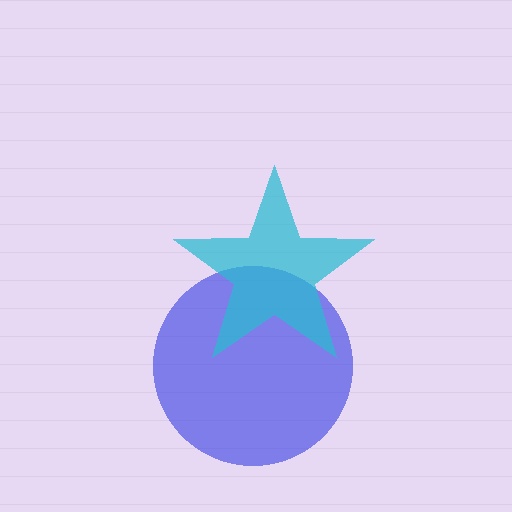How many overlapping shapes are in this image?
There are 2 overlapping shapes in the image.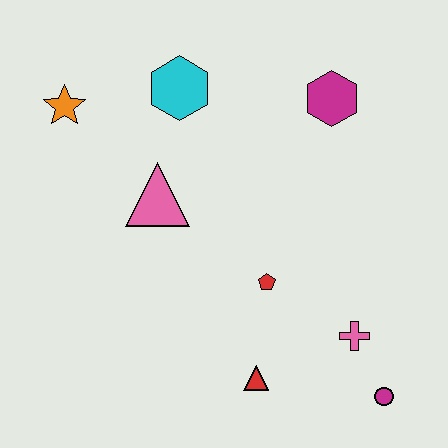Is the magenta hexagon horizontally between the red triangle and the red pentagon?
No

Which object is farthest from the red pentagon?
The orange star is farthest from the red pentagon.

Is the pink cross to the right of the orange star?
Yes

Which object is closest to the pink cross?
The magenta circle is closest to the pink cross.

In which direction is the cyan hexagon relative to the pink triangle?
The cyan hexagon is above the pink triangle.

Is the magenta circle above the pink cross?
No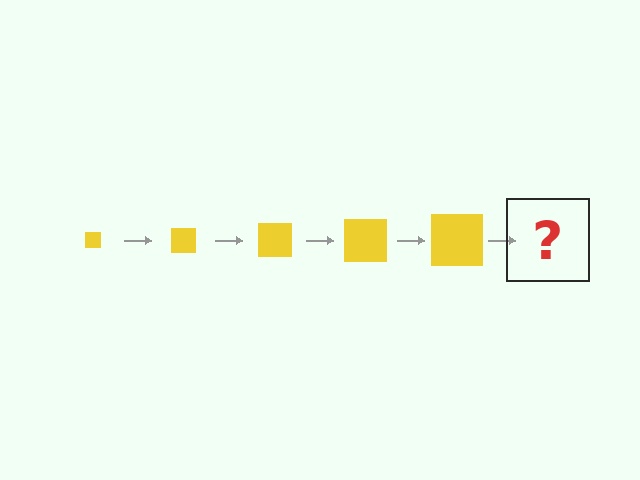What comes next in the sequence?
The next element should be a yellow square, larger than the previous one.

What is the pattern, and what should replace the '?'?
The pattern is that the square gets progressively larger each step. The '?' should be a yellow square, larger than the previous one.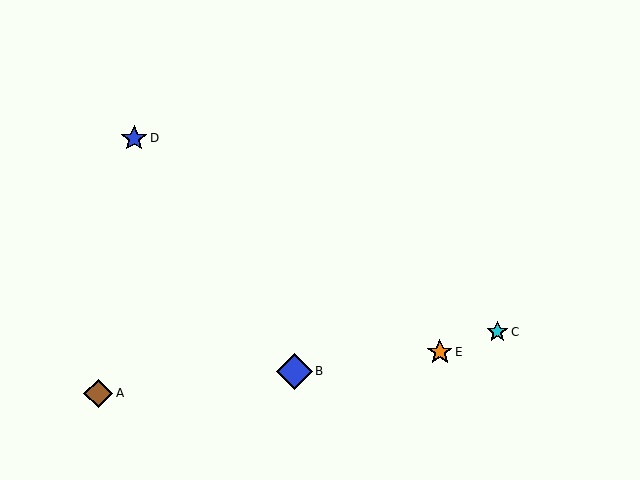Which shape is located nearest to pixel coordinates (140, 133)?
The blue star (labeled D) at (134, 138) is nearest to that location.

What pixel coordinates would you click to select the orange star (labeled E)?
Click at (440, 352) to select the orange star E.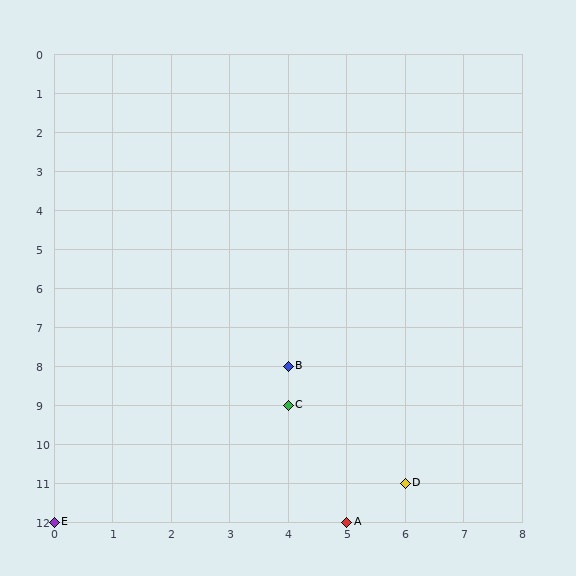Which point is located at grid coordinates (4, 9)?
Point C is at (4, 9).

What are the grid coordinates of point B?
Point B is at grid coordinates (4, 8).